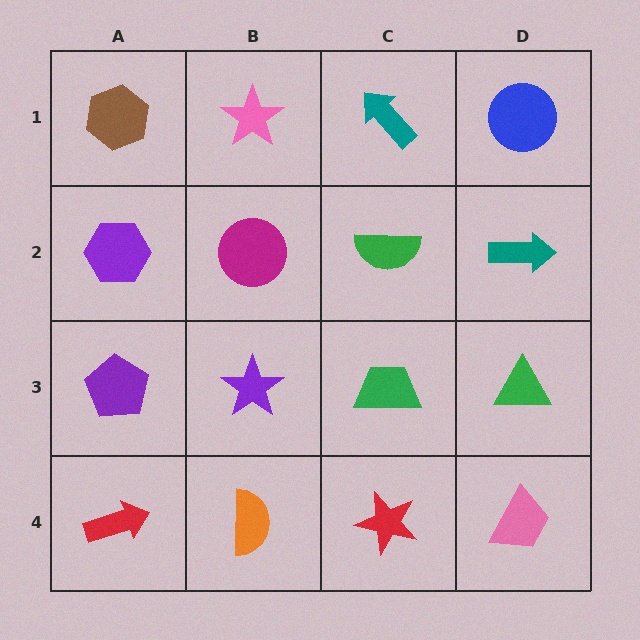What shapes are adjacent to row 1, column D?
A teal arrow (row 2, column D), a teal arrow (row 1, column C).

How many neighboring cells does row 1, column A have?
2.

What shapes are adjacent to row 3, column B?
A magenta circle (row 2, column B), an orange semicircle (row 4, column B), a purple pentagon (row 3, column A), a green trapezoid (row 3, column C).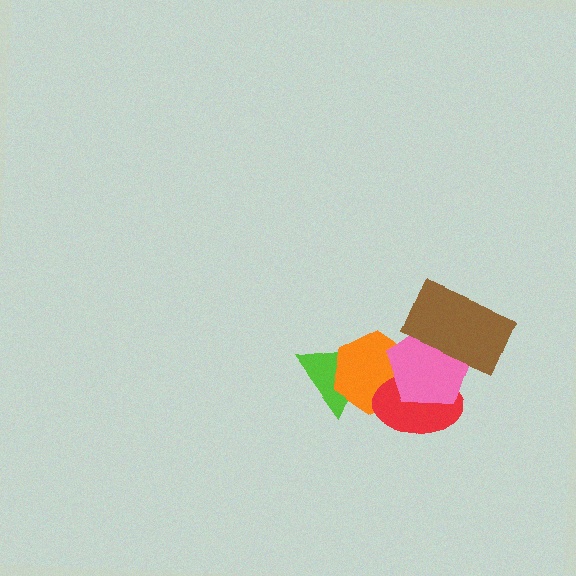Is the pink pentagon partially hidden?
Yes, it is partially covered by another shape.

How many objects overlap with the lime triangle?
1 object overlaps with the lime triangle.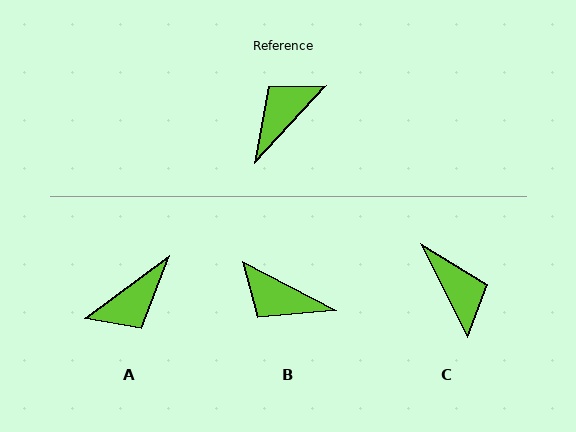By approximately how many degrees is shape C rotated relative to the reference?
Approximately 111 degrees clockwise.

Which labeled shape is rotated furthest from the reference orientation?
A, about 169 degrees away.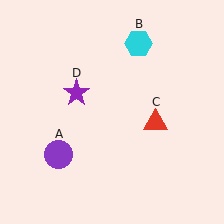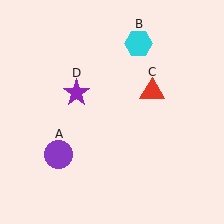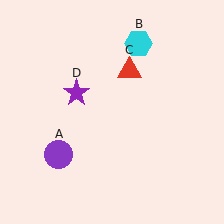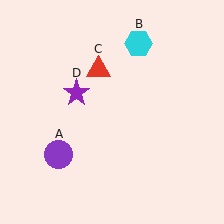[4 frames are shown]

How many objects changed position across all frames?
1 object changed position: red triangle (object C).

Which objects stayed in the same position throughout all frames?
Purple circle (object A) and cyan hexagon (object B) and purple star (object D) remained stationary.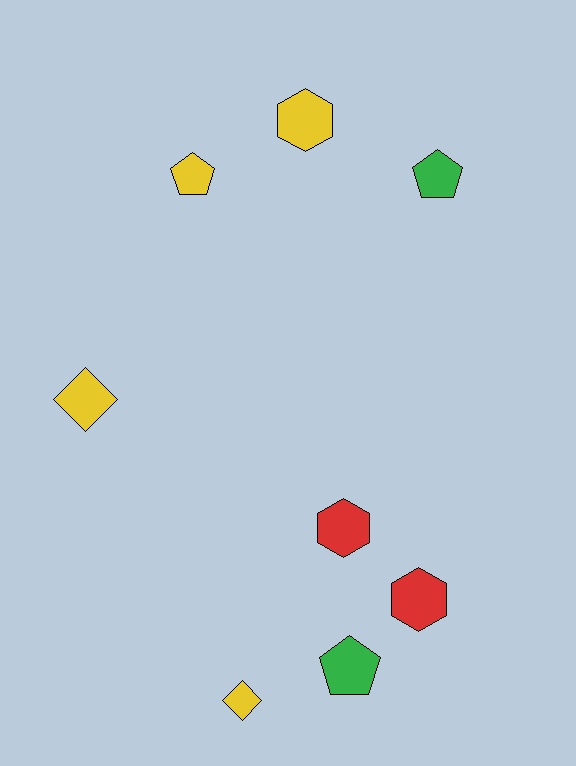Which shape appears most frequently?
Hexagon, with 3 objects.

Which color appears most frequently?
Yellow, with 4 objects.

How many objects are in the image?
There are 8 objects.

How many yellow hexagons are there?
There is 1 yellow hexagon.